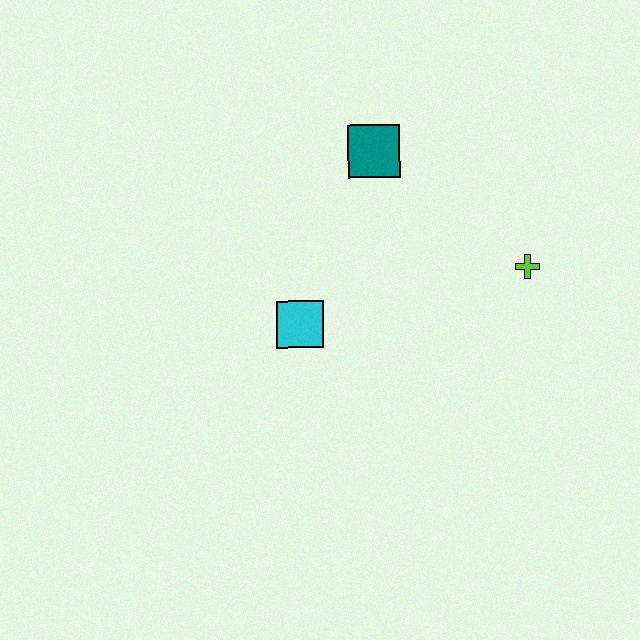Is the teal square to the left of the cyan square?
No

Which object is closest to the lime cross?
The teal square is closest to the lime cross.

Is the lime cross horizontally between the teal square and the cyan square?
No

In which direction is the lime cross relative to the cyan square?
The lime cross is to the right of the cyan square.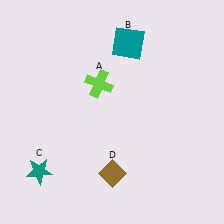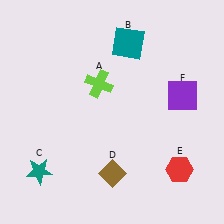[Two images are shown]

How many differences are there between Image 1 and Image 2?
There are 2 differences between the two images.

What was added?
A red hexagon (E), a purple square (F) were added in Image 2.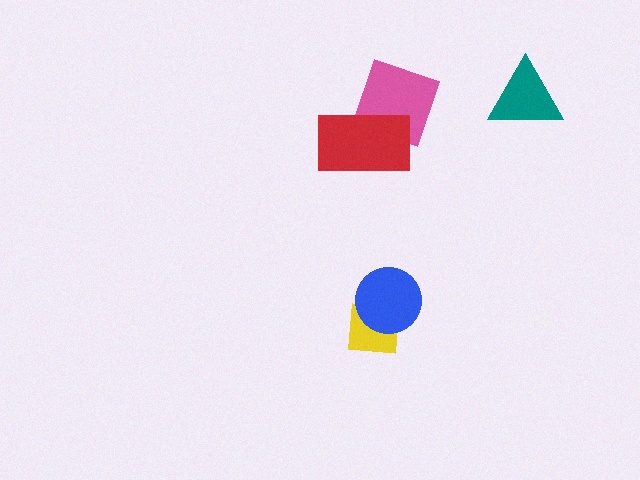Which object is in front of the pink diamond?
The red rectangle is in front of the pink diamond.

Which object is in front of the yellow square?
The blue circle is in front of the yellow square.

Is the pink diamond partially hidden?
Yes, it is partially covered by another shape.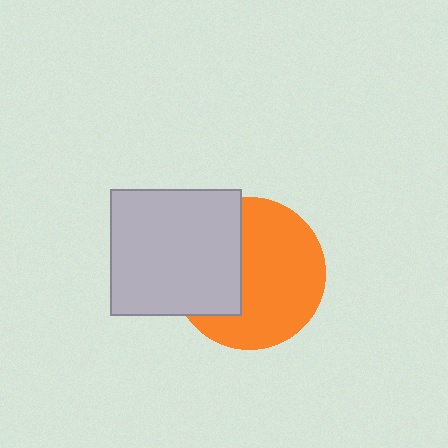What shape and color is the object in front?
The object in front is a light gray rectangle.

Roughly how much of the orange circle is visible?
About half of it is visible (roughly 64%).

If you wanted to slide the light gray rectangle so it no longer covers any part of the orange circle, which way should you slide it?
Slide it left — that is the most direct way to separate the two shapes.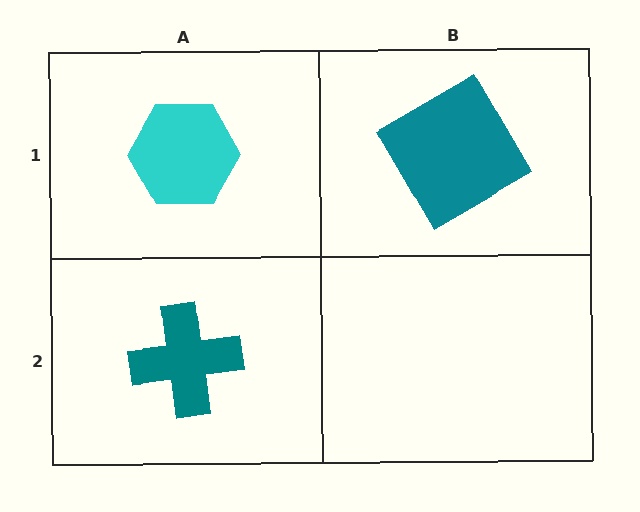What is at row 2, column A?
A teal cross.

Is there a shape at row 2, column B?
No, that cell is empty.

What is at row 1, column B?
A teal diamond.